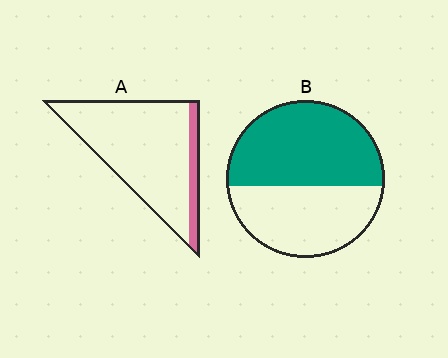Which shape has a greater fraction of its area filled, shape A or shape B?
Shape B.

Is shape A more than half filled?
No.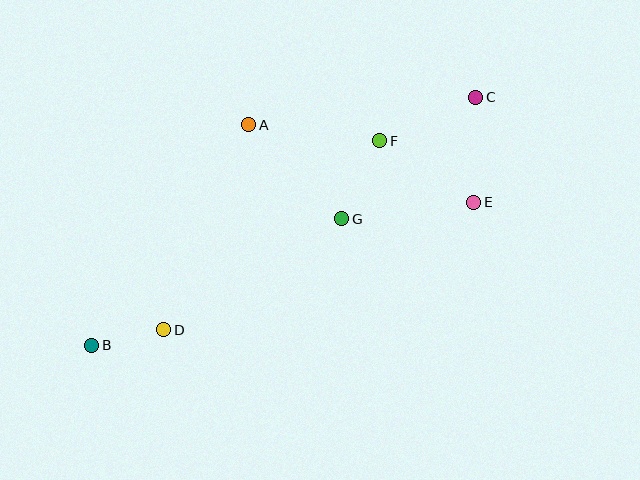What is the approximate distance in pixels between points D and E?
The distance between D and E is approximately 335 pixels.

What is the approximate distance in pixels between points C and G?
The distance between C and G is approximately 181 pixels.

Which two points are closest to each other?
Points B and D are closest to each other.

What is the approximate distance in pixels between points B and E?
The distance between B and E is approximately 408 pixels.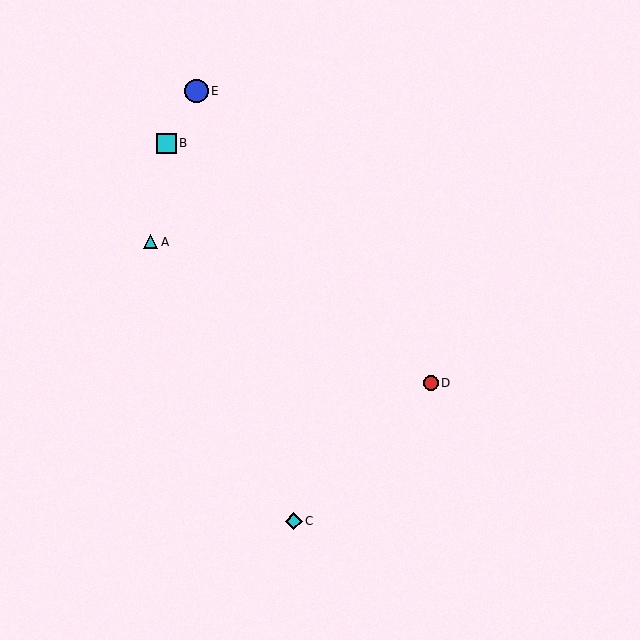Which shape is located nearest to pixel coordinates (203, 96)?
The blue circle (labeled E) at (197, 91) is nearest to that location.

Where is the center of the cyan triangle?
The center of the cyan triangle is at (151, 242).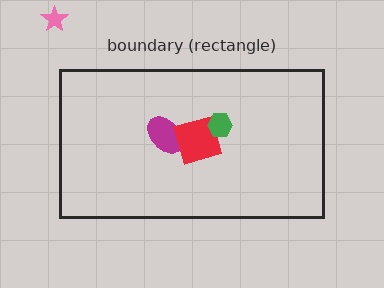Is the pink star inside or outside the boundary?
Outside.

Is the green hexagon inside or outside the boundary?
Inside.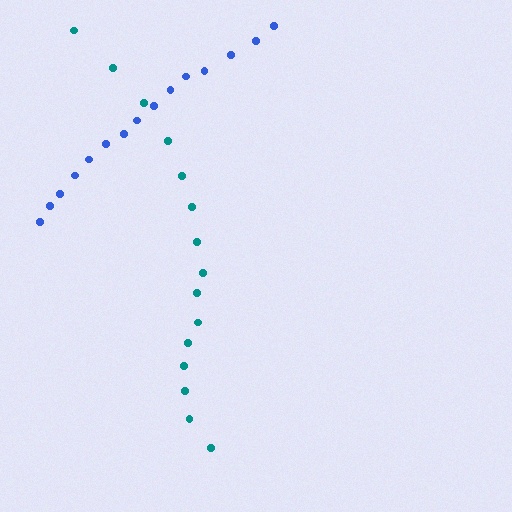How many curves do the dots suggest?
There are 2 distinct paths.